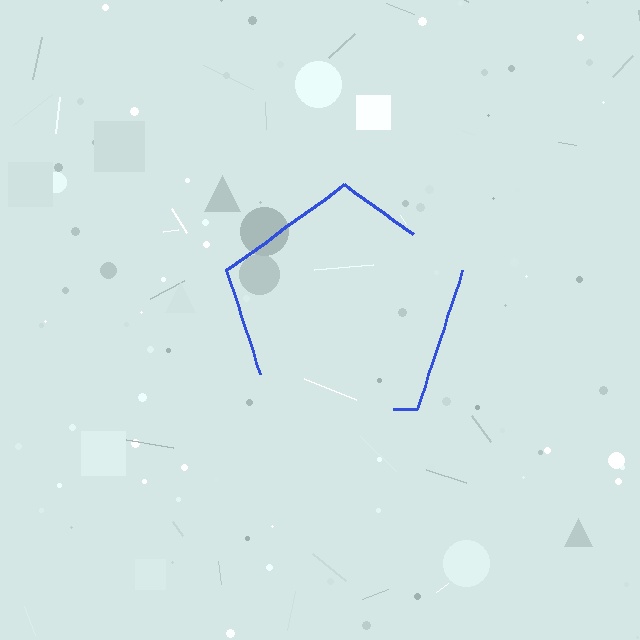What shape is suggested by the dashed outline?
The dashed outline suggests a pentagon.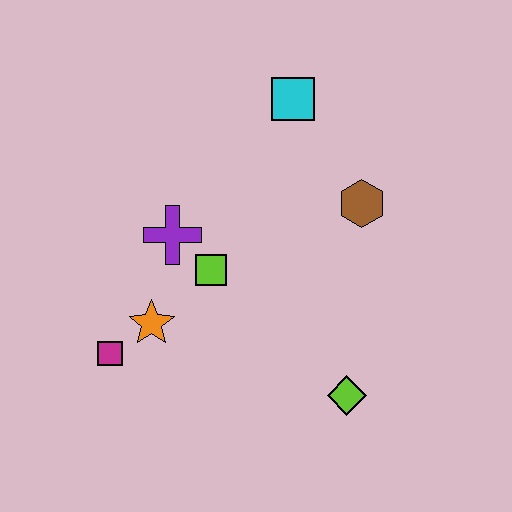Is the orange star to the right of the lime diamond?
No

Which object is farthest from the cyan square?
The magenta square is farthest from the cyan square.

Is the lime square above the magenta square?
Yes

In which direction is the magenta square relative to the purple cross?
The magenta square is below the purple cross.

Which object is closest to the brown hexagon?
The cyan square is closest to the brown hexagon.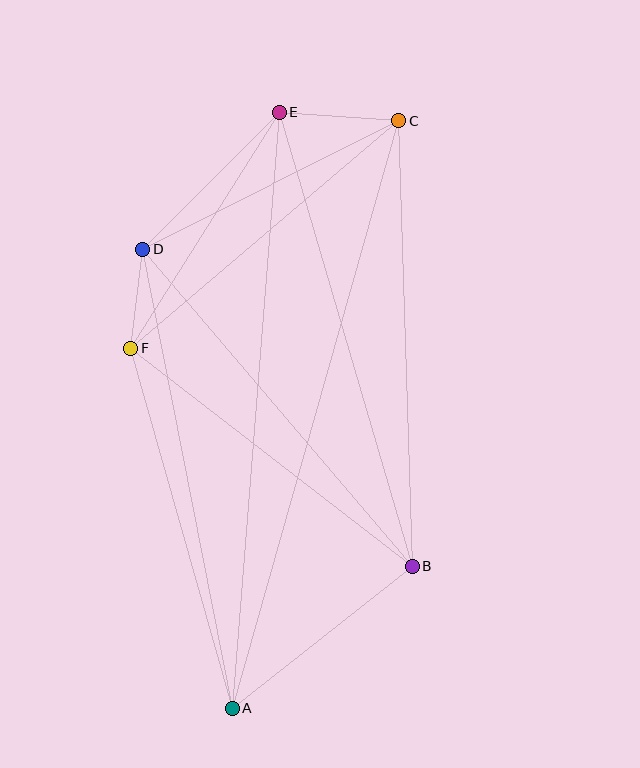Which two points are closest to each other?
Points D and F are closest to each other.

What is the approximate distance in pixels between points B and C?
The distance between B and C is approximately 445 pixels.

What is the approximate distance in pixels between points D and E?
The distance between D and E is approximately 194 pixels.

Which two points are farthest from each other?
Points A and C are farthest from each other.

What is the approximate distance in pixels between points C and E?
The distance between C and E is approximately 120 pixels.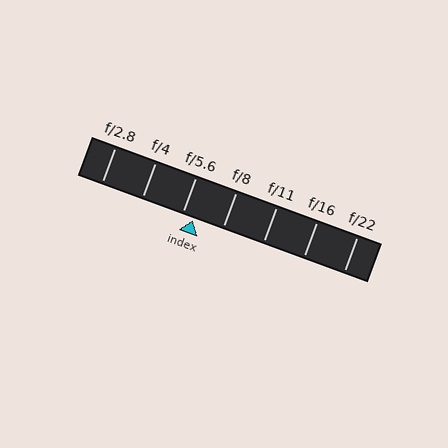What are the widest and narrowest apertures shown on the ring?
The widest aperture shown is f/2.8 and the narrowest is f/22.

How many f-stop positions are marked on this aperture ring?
There are 7 f-stop positions marked.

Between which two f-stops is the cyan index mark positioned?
The index mark is between f/5.6 and f/8.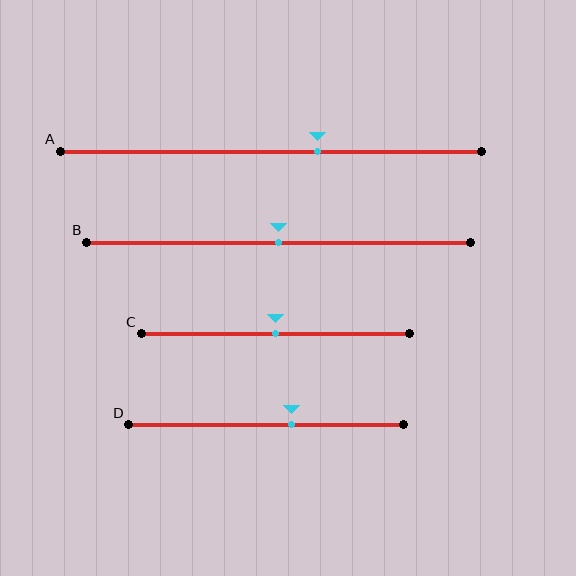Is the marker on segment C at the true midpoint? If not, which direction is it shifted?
Yes, the marker on segment C is at the true midpoint.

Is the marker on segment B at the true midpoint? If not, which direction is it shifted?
Yes, the marker on segment B is at the true midpoint.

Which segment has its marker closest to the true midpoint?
Segment B has its marker closest to the true midpoint.